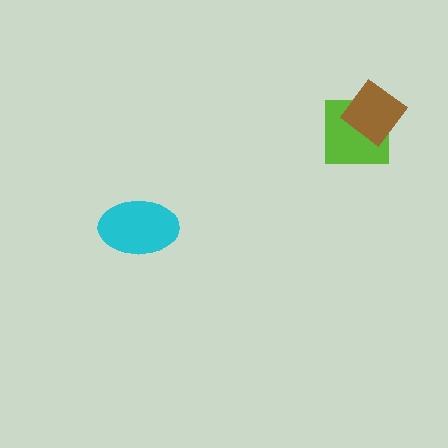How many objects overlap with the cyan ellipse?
0 objects overlap with the cyan ellipse.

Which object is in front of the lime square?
The brown diamond is in front of the lime square.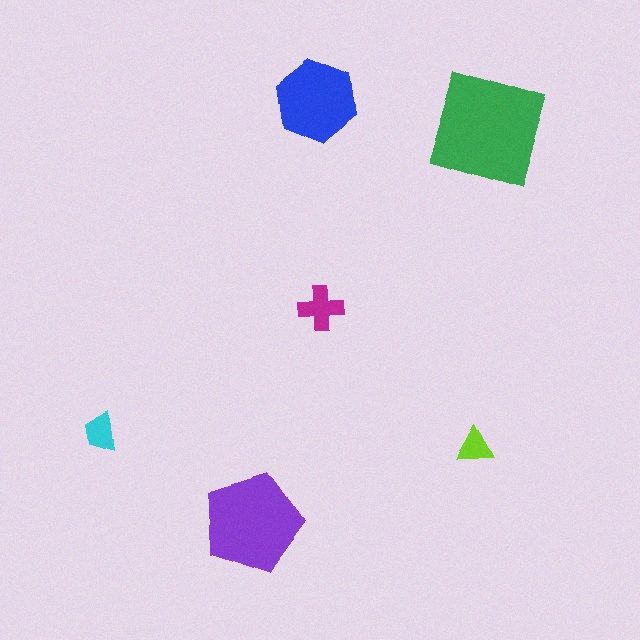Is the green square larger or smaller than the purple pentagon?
Larger.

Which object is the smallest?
The lime triangle.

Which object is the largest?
The green square.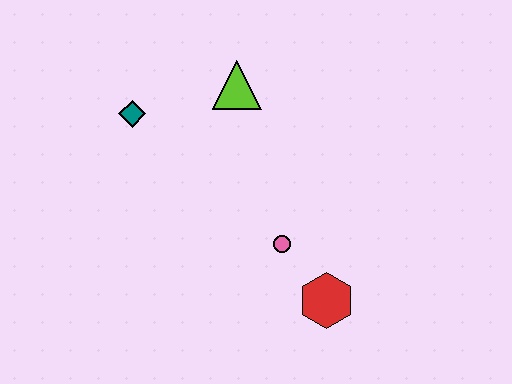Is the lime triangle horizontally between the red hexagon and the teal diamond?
Yes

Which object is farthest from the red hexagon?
The teal diamond is farthest from the red hexagon.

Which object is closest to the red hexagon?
The pink circle is closest to the red hexagon.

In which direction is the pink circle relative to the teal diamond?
The pink circle is to the right of the teal diamond.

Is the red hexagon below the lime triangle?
Yes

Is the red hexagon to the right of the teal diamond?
Yes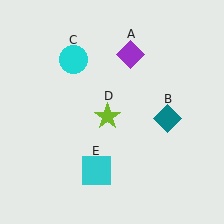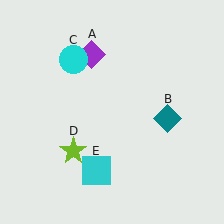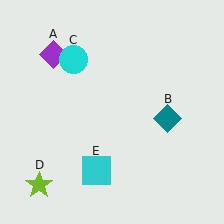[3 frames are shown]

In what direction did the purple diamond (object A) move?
The purple diamond (object A) moved left.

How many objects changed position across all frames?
2 objects changed position: purple diamond (object A), lime star (object D).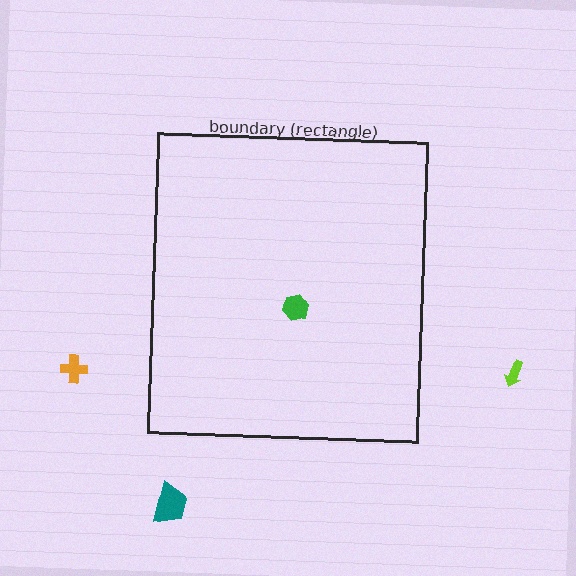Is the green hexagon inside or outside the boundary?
Inside.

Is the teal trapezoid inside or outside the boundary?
Outside.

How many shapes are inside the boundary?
1 inside, 3 outside.